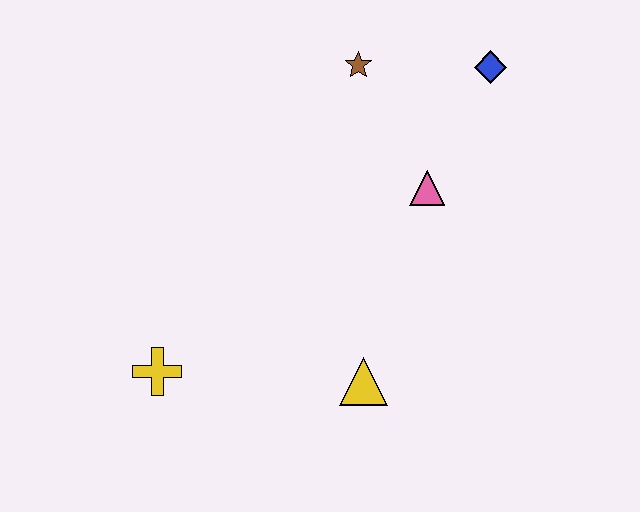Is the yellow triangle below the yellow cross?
Yes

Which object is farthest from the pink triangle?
The yellow cross is farthest from the pink triangle.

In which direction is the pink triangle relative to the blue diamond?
The pink triangle is below the blue diamond.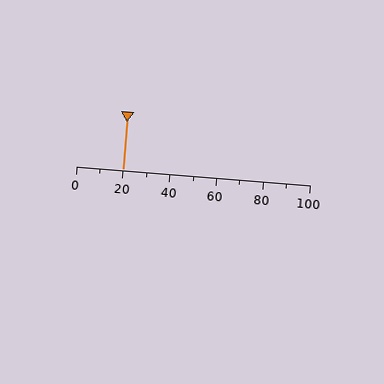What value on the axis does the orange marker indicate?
The marker indicates approximately 20.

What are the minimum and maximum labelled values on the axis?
The axis runs from 0 to 100.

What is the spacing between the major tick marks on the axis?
The major ticks are spaced 20 apart.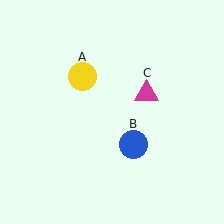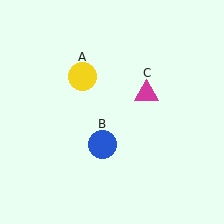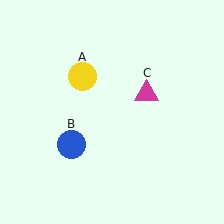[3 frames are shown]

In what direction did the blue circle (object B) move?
The blue circle (object B) moved left.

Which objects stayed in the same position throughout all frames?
Yellow circle (object A) and magenta triangle (object C) remained stationary.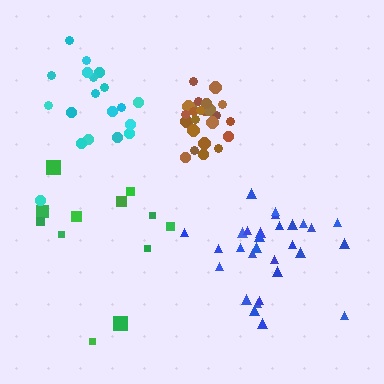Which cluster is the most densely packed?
Brown.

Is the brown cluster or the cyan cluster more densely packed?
Brown.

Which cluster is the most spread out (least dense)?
Green.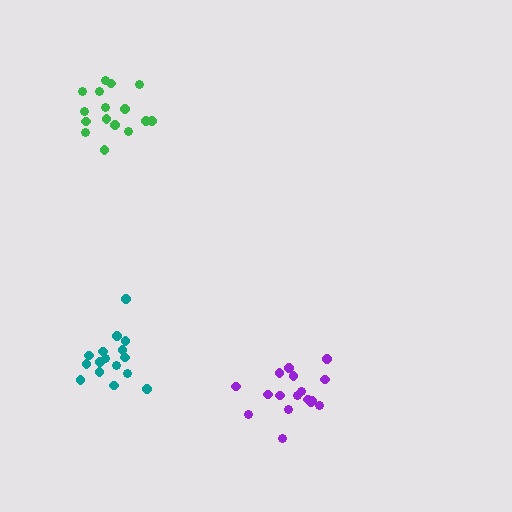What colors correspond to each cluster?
The clusters are colored: teal, purple, green.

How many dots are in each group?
Group 1: 16 dots, Group 2: 17 dots, Group 3: 16 dots (49 total).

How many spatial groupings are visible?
There are 3 spatial groupings.